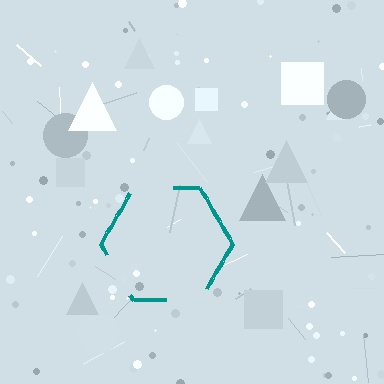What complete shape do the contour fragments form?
The contour fragments form a hexagon.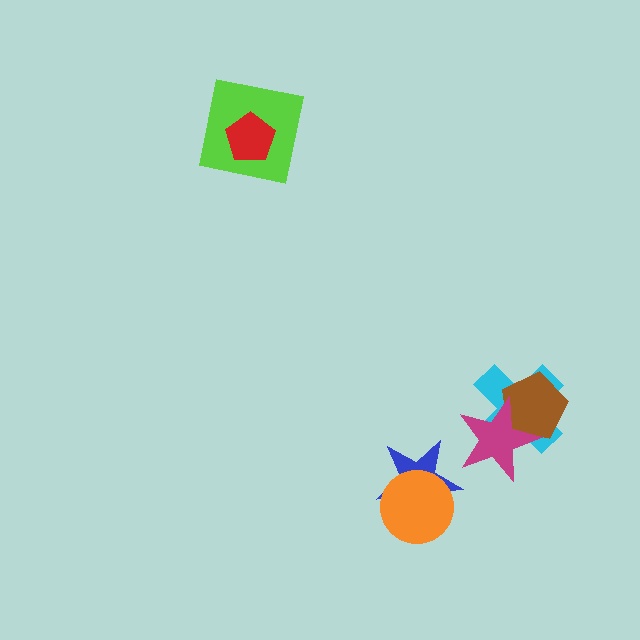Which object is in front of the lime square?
The red pentagon is in front of the lime square.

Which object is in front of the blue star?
The orange circle is in front of the blue star.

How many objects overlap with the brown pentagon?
2 objects overlap with the brown pentagon.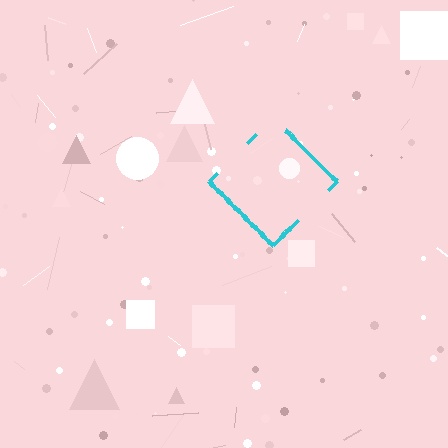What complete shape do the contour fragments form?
The contour fragments form a diamond.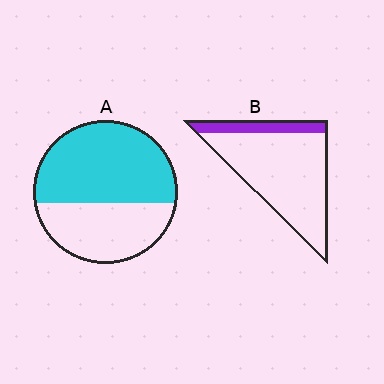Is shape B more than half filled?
No.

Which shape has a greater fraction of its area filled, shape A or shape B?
Shape A.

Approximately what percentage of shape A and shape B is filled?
A is approximately 60% and B is approximately 15%.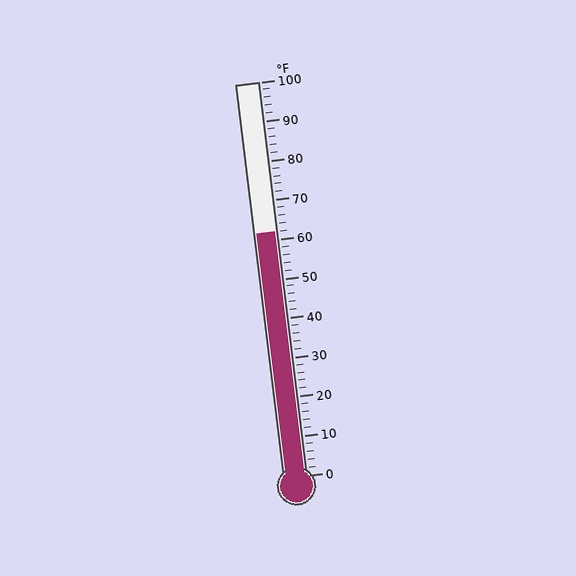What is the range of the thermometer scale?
The thermometer scale ranges from 0°F to 100°F.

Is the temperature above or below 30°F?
The temperature is above 30°F.